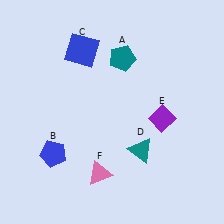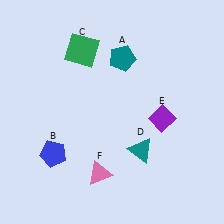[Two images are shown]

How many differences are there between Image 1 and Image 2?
There is 1 difference between the two images.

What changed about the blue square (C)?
In Image 1, C is blue. In Image 2, it changed to green.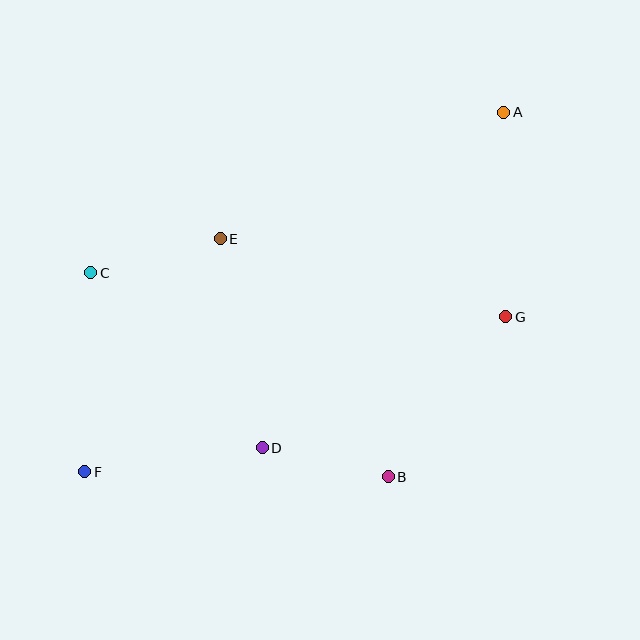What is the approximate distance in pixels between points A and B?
The distance between A and B is approximately 383 pixels.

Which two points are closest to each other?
Points B and D are closest to each other.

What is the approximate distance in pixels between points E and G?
The distance between E and G is approximately 296 pixels.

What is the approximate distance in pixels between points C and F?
The distance between C and F is approximately 199 pixels.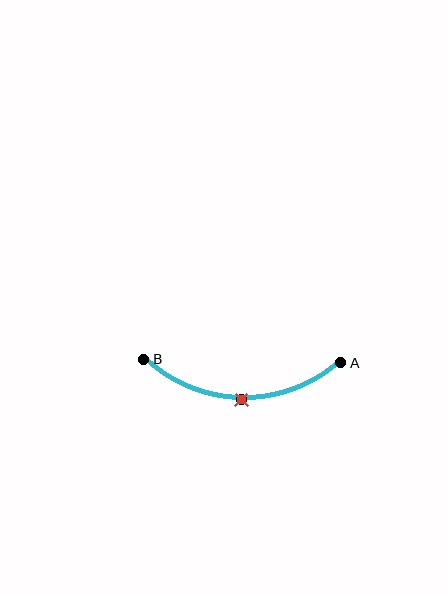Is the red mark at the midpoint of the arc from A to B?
Yes. The red mark lies on the arc at equal arc-length from both A and B — it is the arc midpoint.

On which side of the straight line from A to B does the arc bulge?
The arc bulges below the straight line connecting A and B.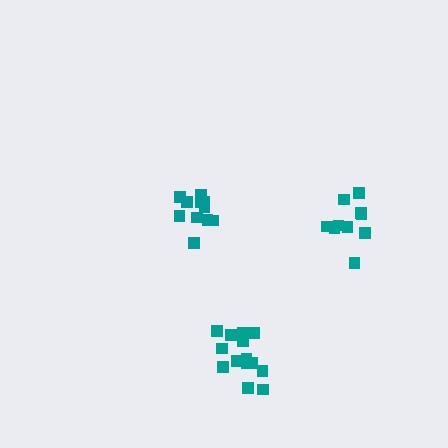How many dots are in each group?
Group 1: 11 dots, Group 2: 14 dots, Group 3: 10 dots (35 total).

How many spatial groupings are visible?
There are 3 spatial groupings.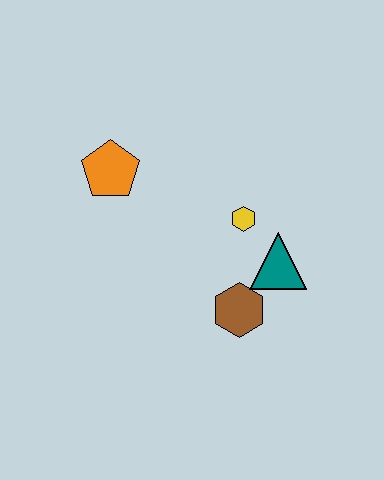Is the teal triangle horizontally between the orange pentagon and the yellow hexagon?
No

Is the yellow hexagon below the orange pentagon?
Yes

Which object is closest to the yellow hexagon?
The teal triangle is closest to the yellow hexagon.